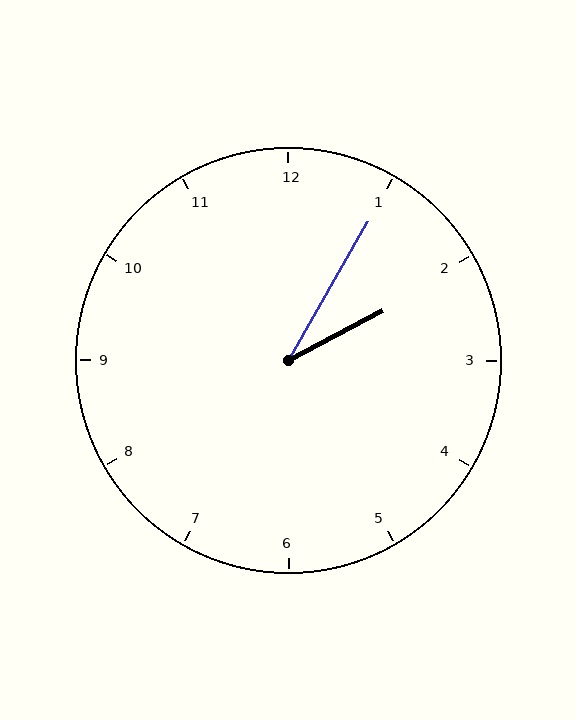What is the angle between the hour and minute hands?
Approximately 32 degrees.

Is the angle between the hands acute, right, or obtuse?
It is acute.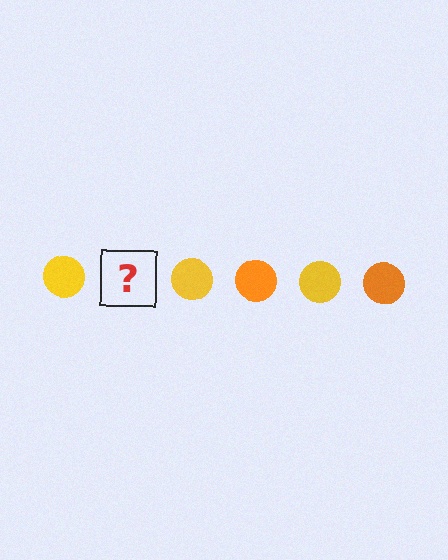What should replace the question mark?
The question mark should be replaced with an orange circle.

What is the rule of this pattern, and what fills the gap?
The rule is that the pattern cycles through yellow, orange circles. The gap should be filled with an orange circle.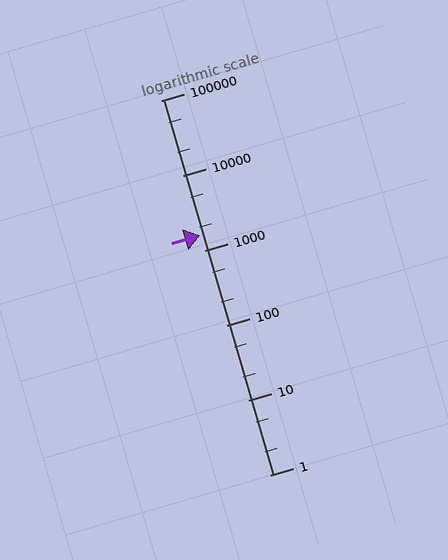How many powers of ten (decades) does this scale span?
The scale spans 5 decades, from 1 to 100000.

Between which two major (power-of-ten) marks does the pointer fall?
The pointer is between 1000 and 10000.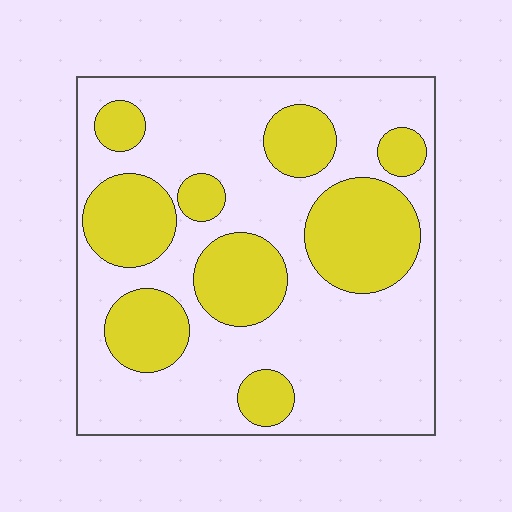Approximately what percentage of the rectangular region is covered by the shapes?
Approximately 35%.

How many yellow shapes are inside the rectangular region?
9.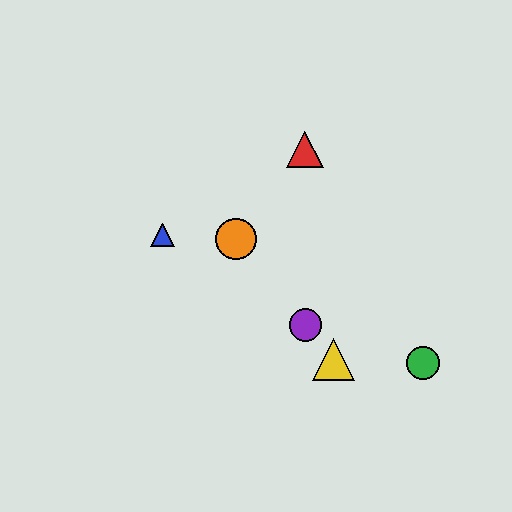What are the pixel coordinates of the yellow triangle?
The yellow triangle is at (333, 359).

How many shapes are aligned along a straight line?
3 shapes (the yellow triangle, the purple circle, the orange circle) are aligned along a straight line.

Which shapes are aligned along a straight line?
The yellow triangle, the purple circle, the orange circle are aligned along a straight line.